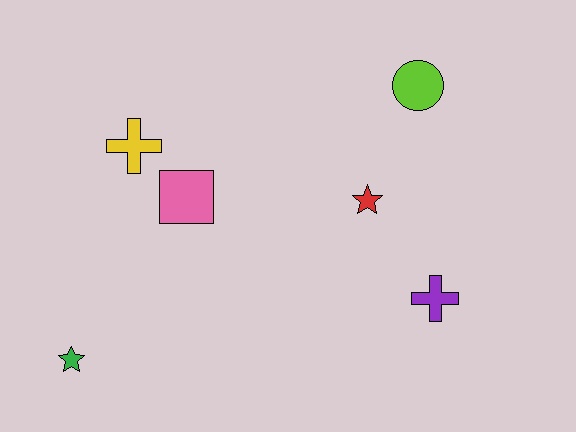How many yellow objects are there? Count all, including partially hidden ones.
There is 1 yellow object.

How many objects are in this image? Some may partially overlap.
There are 6 objects.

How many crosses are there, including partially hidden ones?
There are 2 crosses.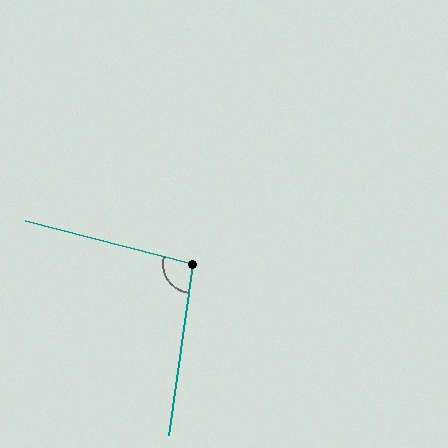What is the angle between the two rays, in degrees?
Approximately 96 degrees.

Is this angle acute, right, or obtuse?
It is obtuse.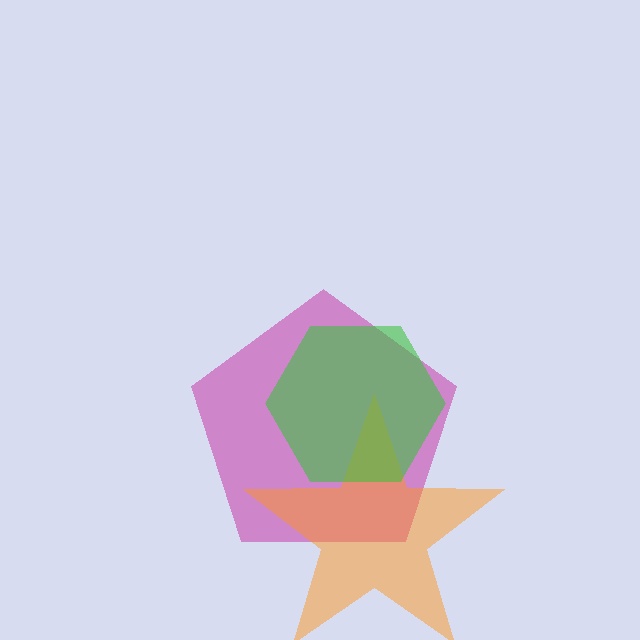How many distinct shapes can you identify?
There are 3 distinct shapes: a magenta pentagon, an orange star, a green hexagon.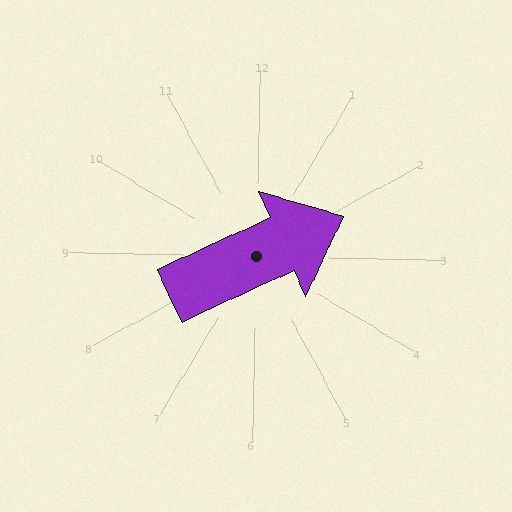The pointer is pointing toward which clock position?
Roughly 2 o'clock.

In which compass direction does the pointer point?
Northeast.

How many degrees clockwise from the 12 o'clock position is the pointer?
Approximately 64 degrees.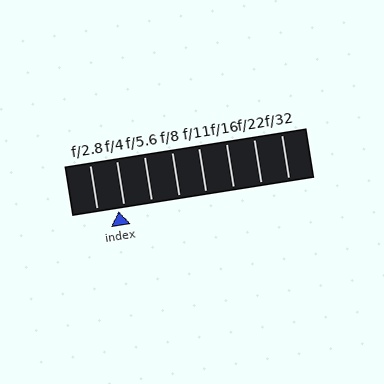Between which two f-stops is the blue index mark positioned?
The index mark is between f/2.8 and f/4.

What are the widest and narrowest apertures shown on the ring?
The widest aperture shown is f/2.8 and the narrowest is f/32.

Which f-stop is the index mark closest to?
The index mark is closest to f/4.